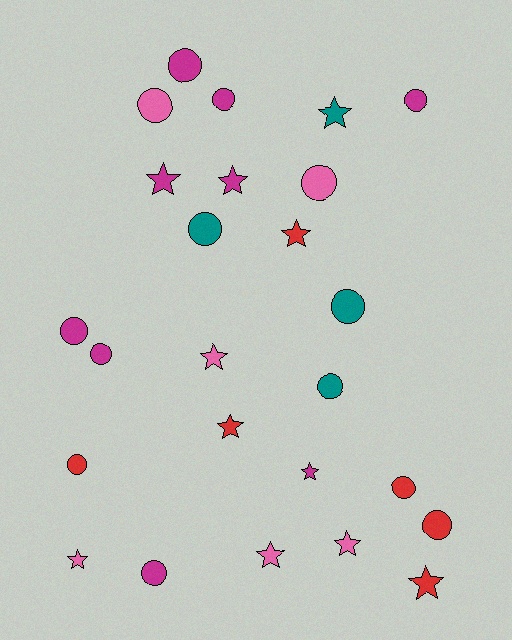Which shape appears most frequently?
Circle, with 14 objects.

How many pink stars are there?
There are 4 pink stars.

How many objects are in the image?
There are 25 objects.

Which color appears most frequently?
Magenta, with 9 objects.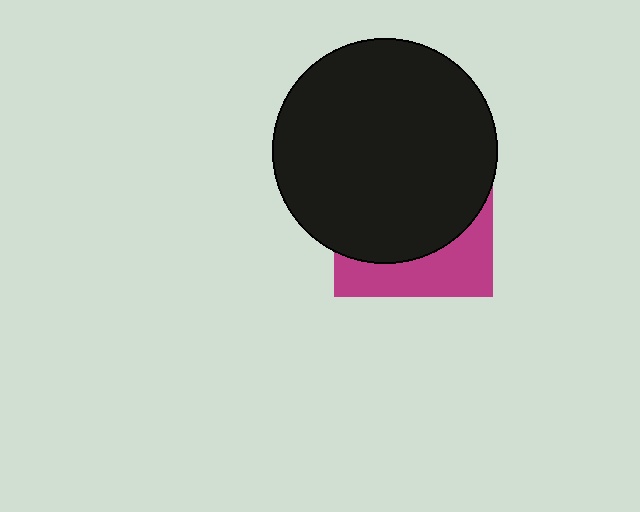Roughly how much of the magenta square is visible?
A small part of it is visible (roughly 31%).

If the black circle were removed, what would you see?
You would see the complete magenta square.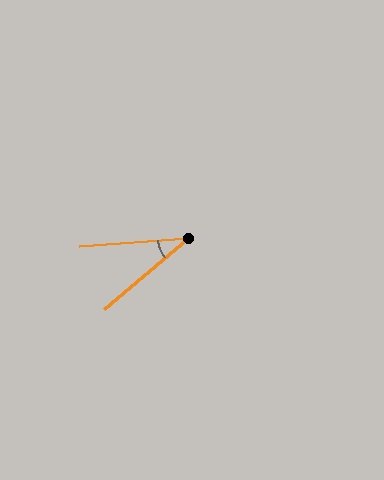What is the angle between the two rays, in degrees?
Approximately 36 degrees.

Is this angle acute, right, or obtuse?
It is acute.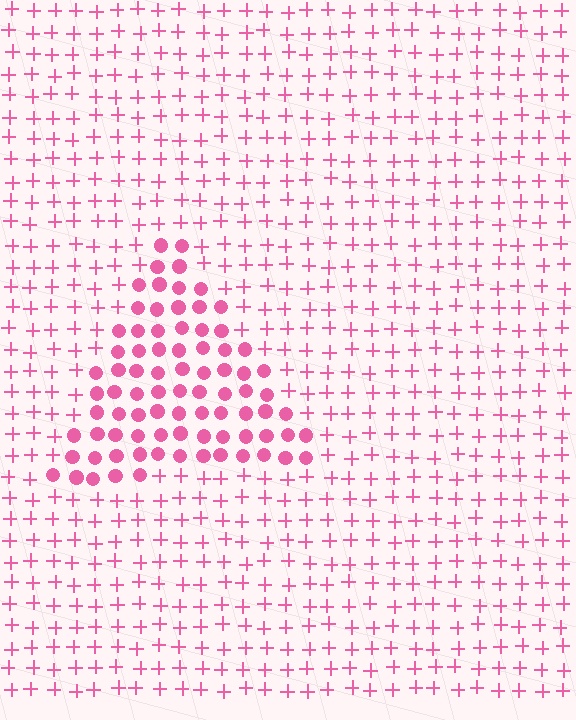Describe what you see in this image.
The image is filled with small pink elements arranged in a uniform grid. A triangle-shaped region contains circles, while the surrounding area contains plus signs. The boundary is defined purely by the change in element shape.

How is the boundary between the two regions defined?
The boundary is defined by a change in element shape: circles inside vs. plus signs outside. All elements share the same color and spacing.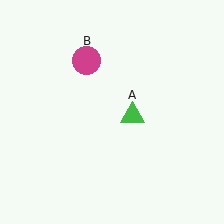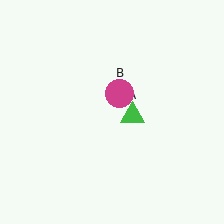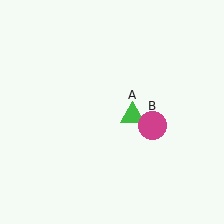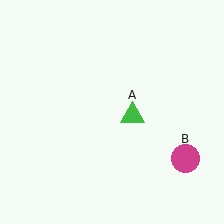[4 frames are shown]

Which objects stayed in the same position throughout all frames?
Green triangle (object A) remained stationary.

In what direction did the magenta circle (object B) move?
The magenta circle (object B) moved down and to the right.